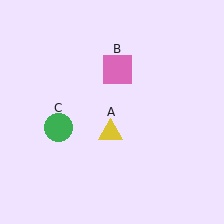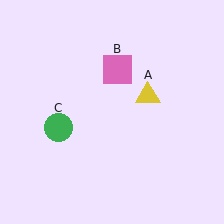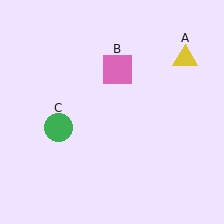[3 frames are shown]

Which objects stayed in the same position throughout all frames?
Pink square (object B) and green circle (object C) remained stationary.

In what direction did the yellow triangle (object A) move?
The yellow triangle (object A) moved up and to the right.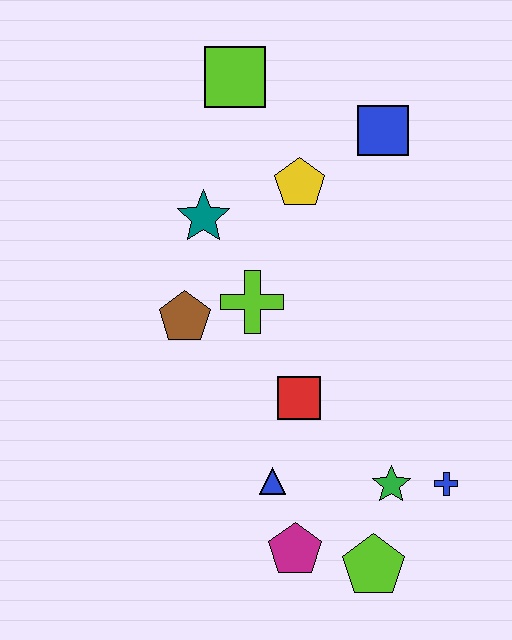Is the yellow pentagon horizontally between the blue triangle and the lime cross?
No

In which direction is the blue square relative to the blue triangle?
The blue square is above the blue triangle.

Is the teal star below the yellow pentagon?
Yes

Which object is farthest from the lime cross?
The lime pentagon is farthest from the lime cross.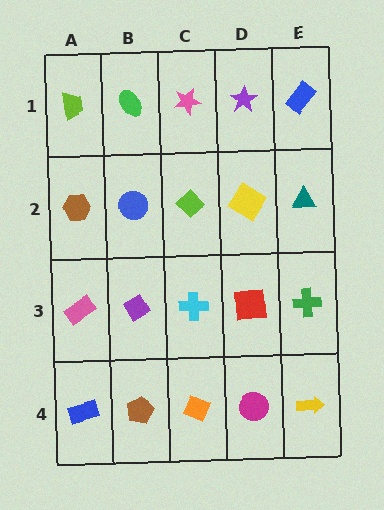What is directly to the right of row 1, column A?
A green ellipse.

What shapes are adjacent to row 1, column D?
A yellow diamond (row 2, column D), a pink star (row 1, column C), a blue rectangle (row 1, column E).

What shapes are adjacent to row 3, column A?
A brown hexagon (row 2, column A), a blue rectangle (row 4, column A), a purple diamond (row 3, column B).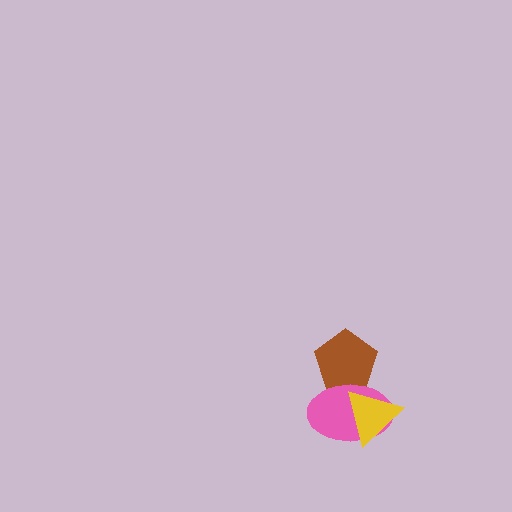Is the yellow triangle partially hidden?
No, no other shape covers it.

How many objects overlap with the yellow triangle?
2 objects overlap with the yellow triangle.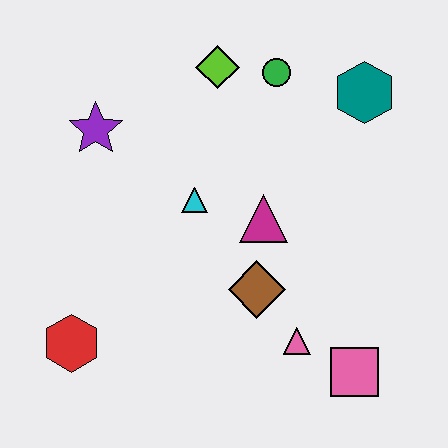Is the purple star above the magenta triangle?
Yes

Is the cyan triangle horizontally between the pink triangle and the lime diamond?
No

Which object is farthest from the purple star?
The pink square is farthest from the purple star.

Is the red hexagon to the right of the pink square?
No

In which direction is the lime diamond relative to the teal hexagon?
The lime diamond is to the left of the teal hexagon.